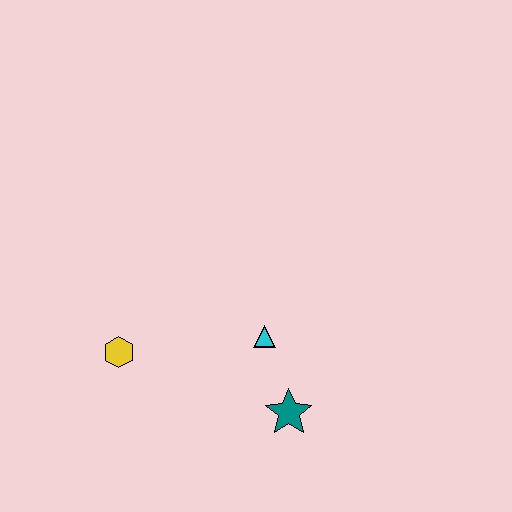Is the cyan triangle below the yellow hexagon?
No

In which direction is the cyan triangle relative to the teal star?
The cyan triangle is above the teal star.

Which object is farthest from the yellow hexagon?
The teal star is farthest from the yellow hexagon.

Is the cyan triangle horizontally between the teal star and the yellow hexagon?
Yes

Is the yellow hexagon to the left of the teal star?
Yes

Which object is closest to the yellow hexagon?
The cyan triangle is closest to the yellow hexagon.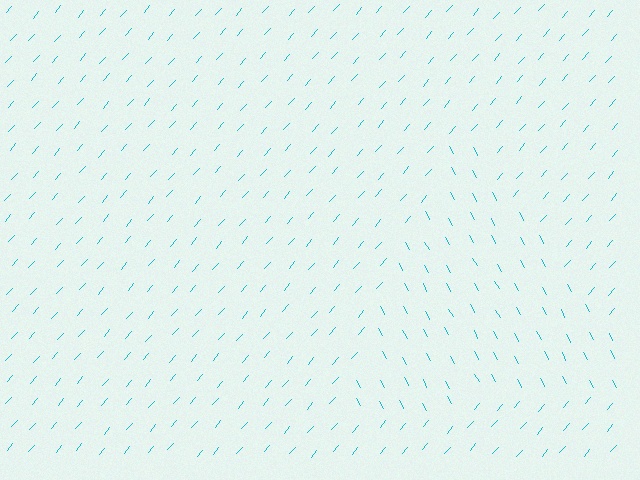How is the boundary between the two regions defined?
The boundary is defined purely by a change in line orientation (approximately 69 degrees difference). All lines are the same color and thickness.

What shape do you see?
I see a triangle.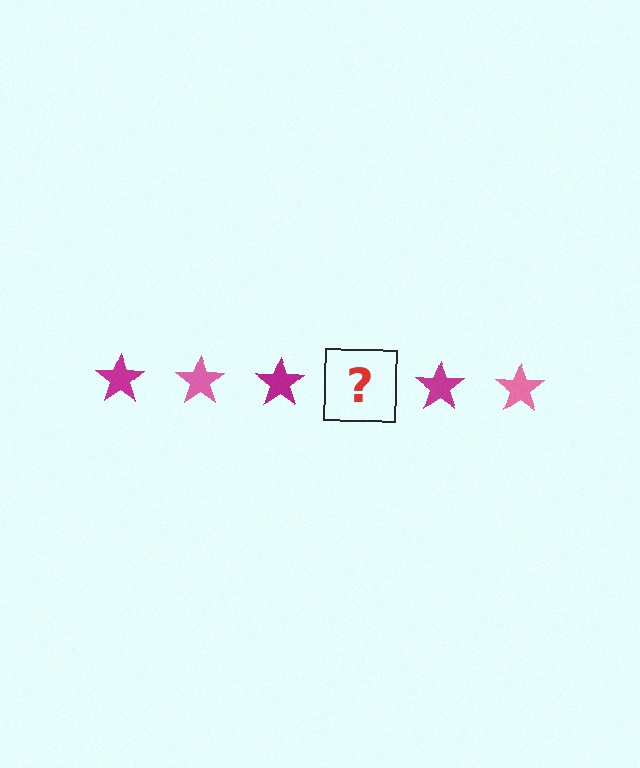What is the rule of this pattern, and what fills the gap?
The rule is that the pattern cycles through magenta, pink stars. The gap should be filled with a pink star.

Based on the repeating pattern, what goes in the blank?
The blank should be a pink star.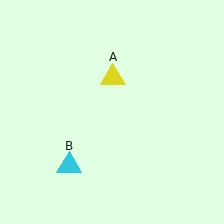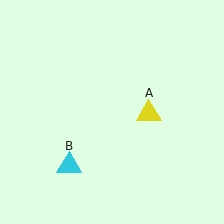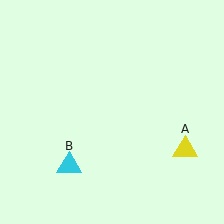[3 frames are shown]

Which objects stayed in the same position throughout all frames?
Cyan triangle (object B) remained stationary.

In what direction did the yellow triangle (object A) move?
The yellow triangle (object A) moved down and to the right.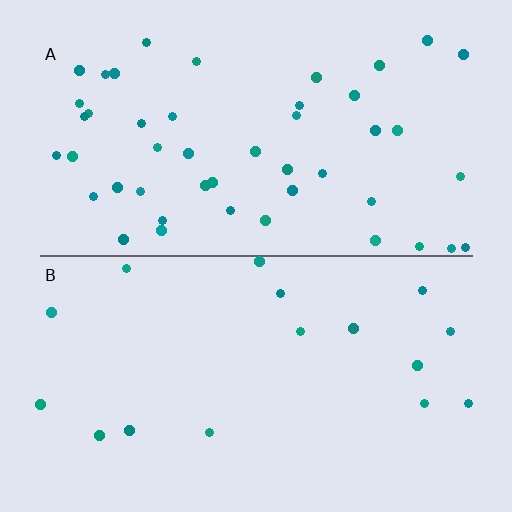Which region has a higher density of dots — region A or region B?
A (the top).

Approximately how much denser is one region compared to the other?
Approximately 2.9× — region A over region B.